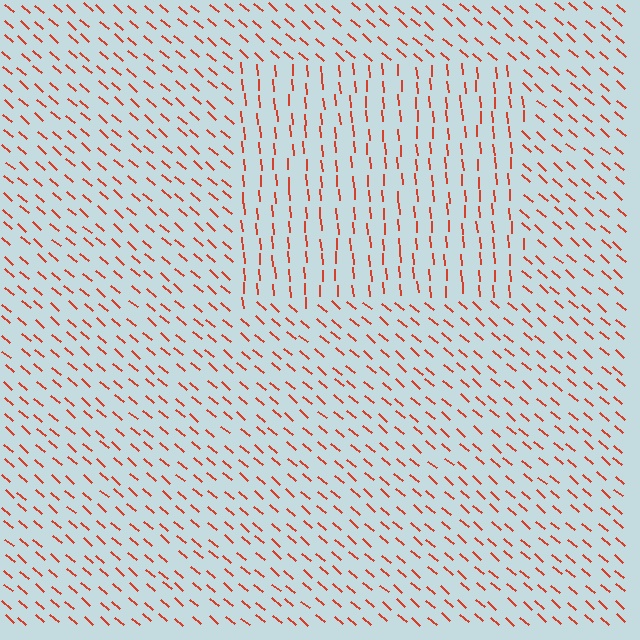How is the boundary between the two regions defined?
The boundary is defined purely by a change in line orientation (approximately 45 degrees difference). All lines are the same color and thickness.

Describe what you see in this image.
The image is filled with small red line segments. A rectangle region in the image has lines oriented differently from the surrounding lines, creating a visible texture boundary.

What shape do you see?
I see a rectangle.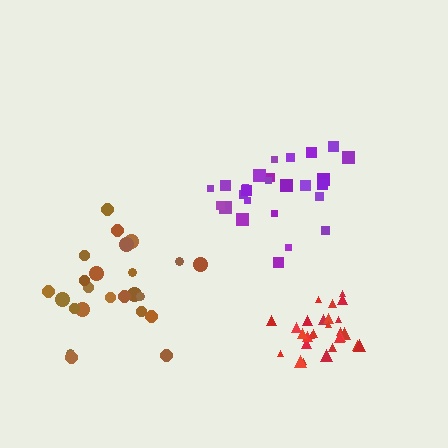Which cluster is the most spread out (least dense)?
Purple.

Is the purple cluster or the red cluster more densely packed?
Red.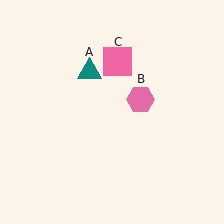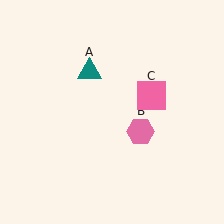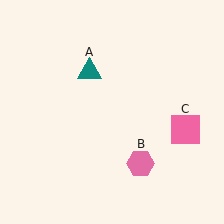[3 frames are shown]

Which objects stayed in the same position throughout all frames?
Teal triangle (object A) remained stationary.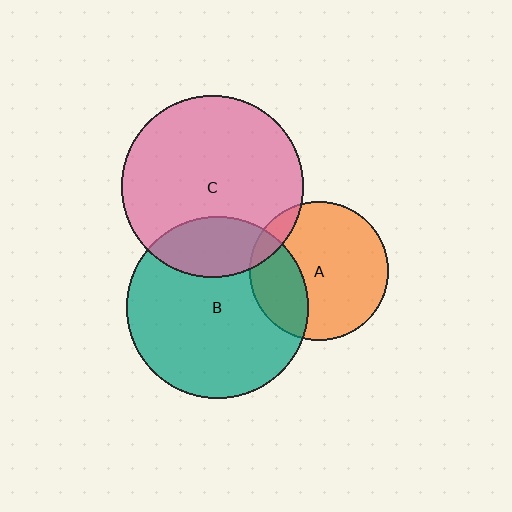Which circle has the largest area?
Circle B (teal).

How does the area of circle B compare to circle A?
Approximately 1.7 times.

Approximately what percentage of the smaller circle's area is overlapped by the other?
Approximately 20%.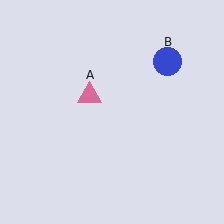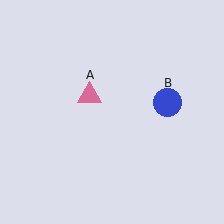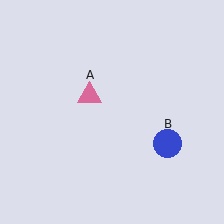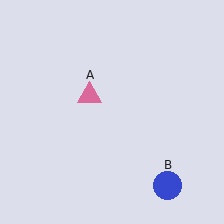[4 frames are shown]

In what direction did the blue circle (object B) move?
The blue circle (object B) moved down.